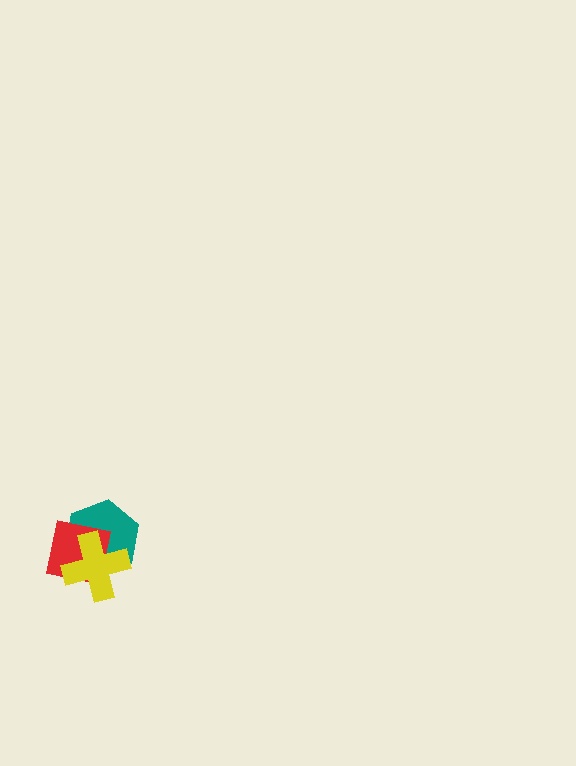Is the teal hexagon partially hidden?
Yes, it is partially covered by another shape.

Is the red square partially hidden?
Yes, it is partially covered by another shape.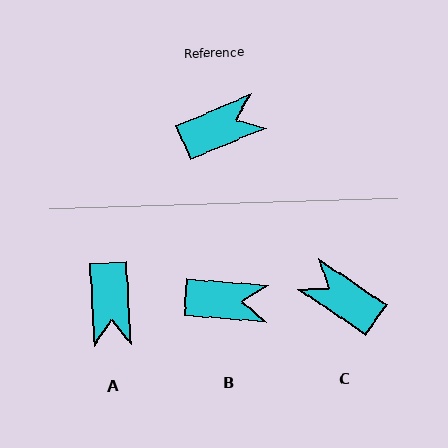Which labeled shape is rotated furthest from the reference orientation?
C, about 124 degrees away.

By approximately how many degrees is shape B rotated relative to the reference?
Approximately 27 degrees clockwise.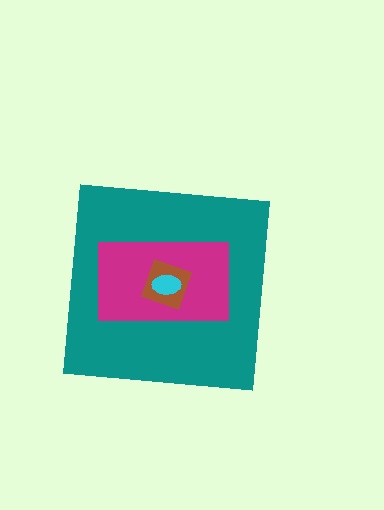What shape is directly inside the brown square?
The cyan ellipse.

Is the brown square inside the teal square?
Yes.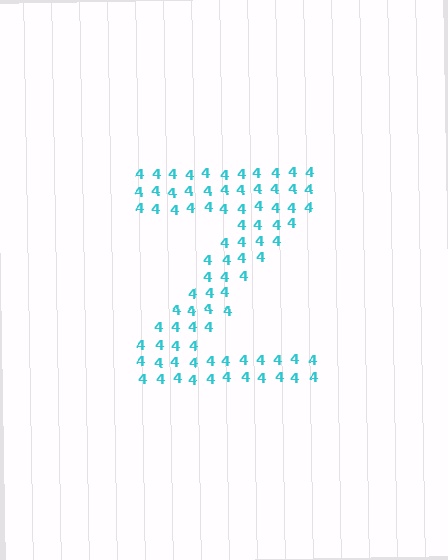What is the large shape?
The large shape is the letter Z.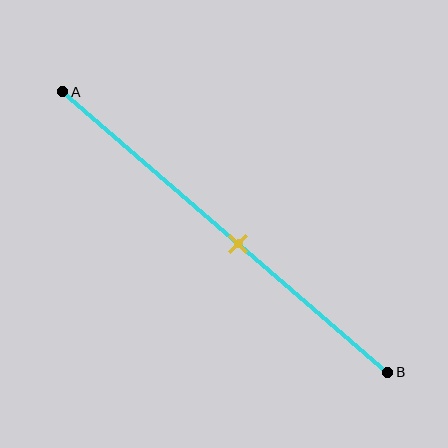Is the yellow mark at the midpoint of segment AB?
No, the mark is at about 55% from A, not at the 50% midpoint.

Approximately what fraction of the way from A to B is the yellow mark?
The yellow mark is approximately 55% of the way from A to B.